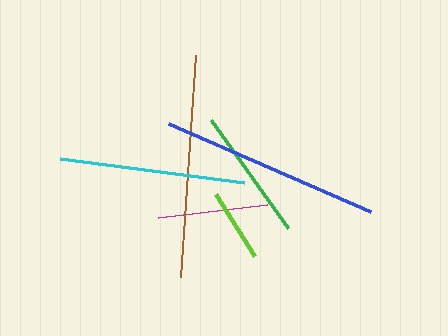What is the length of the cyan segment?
The cyan segment is approximately 186 pixels long.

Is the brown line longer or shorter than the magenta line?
The brown line is longer than the magenta line.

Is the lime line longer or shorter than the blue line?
The blue line is longer than the lime line.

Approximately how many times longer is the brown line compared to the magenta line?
The brown line is approximately 2.0 times the length of the magenta line.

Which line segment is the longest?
The brown line is the longest at approximately 223 pixels.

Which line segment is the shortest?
The lime line is the shortest at approximately 73 pixels.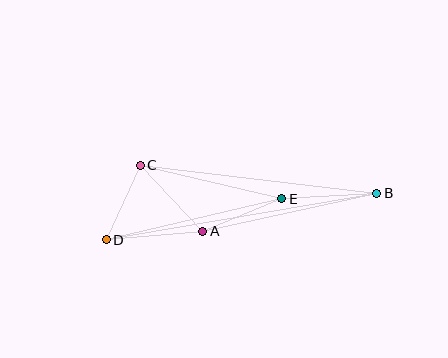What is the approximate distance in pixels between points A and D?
The distance between A and D is approximately 97 pixels.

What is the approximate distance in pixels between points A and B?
The distance between A and B is approximately 178 pixels.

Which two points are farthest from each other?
Points B and D are farthest from each other.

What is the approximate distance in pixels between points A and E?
The distance between A and E is approximately 86 pixels.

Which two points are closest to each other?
Points C and D are closest to each other.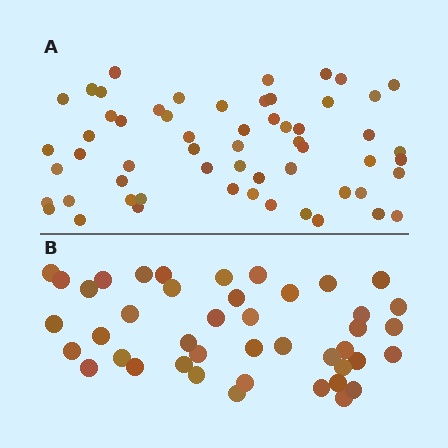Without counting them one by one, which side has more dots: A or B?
Region A (the top region) has more dots.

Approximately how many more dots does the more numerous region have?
Region A has approximately 15 more dots than region B.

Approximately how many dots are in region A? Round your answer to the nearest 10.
About 60 dots. (The exact count is 58, which rounds to 60.)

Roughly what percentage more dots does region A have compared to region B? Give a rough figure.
About 35% more.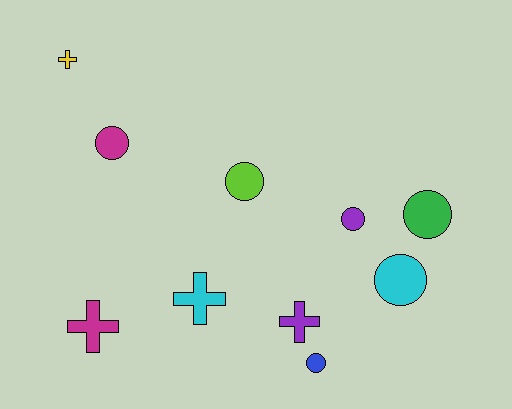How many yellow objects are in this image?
There is 1 yellow object.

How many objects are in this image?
There are 10 objects.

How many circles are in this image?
There are 6 circles.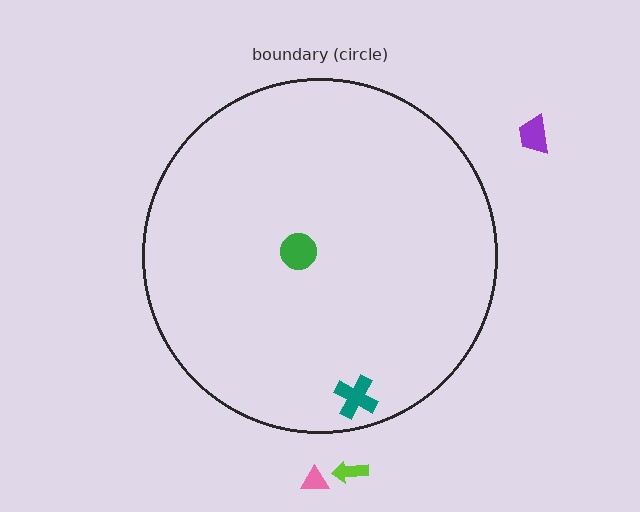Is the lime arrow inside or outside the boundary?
Outside.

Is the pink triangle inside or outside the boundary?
Outside.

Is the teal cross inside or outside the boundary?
Inside.